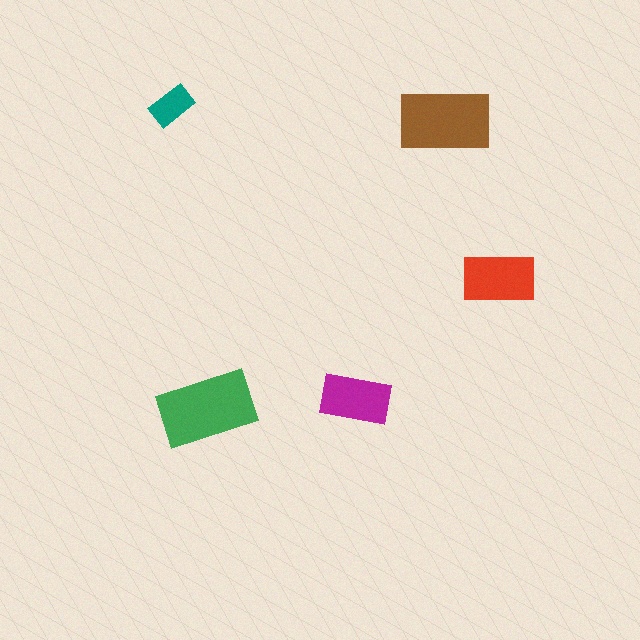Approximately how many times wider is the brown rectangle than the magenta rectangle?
About 1.5 times wider.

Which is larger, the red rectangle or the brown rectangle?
The brown one.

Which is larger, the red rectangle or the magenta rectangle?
The red one.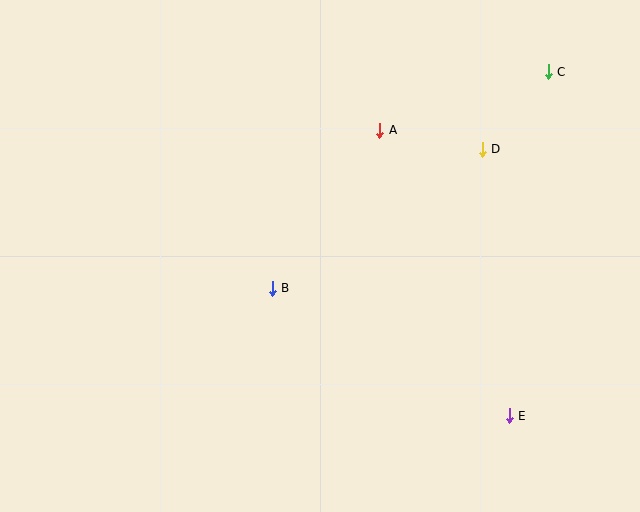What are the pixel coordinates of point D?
Point D is at (482, 149).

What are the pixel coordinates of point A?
Point A is at (380, 130).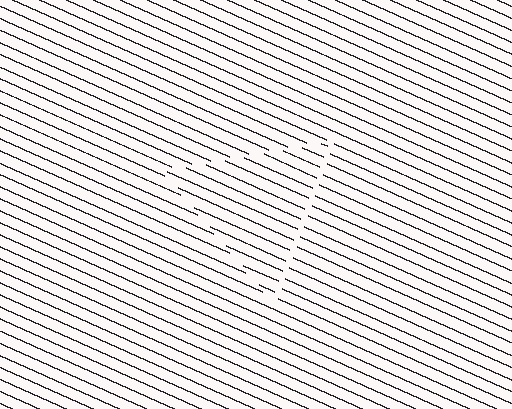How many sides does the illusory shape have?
3 sides — the line-ends trace a triangle.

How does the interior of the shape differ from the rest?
The interior of the shape contains the same grating, shifted by half a period — the contour is defined by the phase discontinuity where line-ends from the inner and outer gratings abut.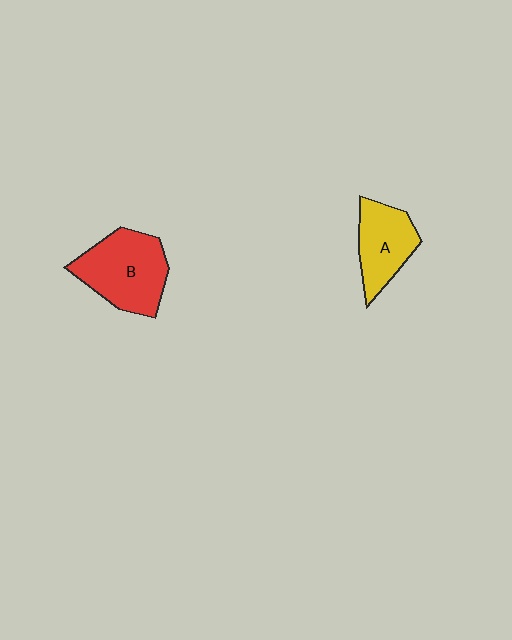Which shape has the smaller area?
Shape A (yellow).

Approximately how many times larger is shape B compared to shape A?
Approximately 1.4 times.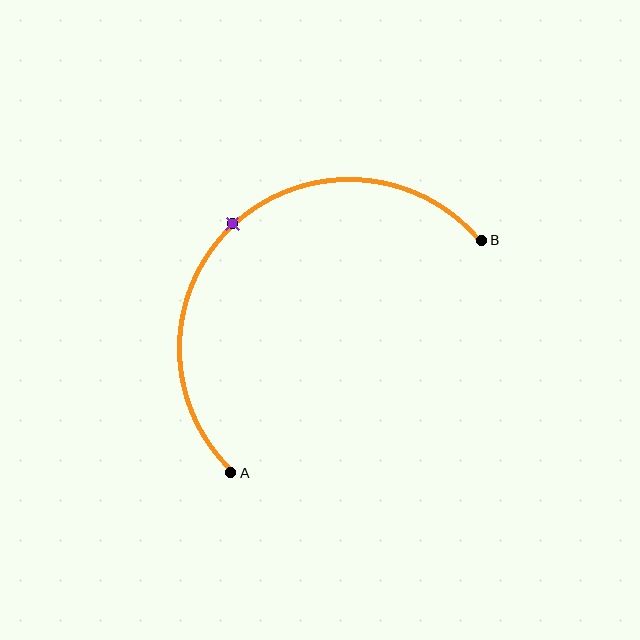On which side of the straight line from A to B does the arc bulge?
The arc bulges above and to the left of the straight line connecting A and B.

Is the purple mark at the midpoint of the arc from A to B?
Yes. The purple mark lies on the arc at equal arc-length from both A and B — it is the arc midpoint.